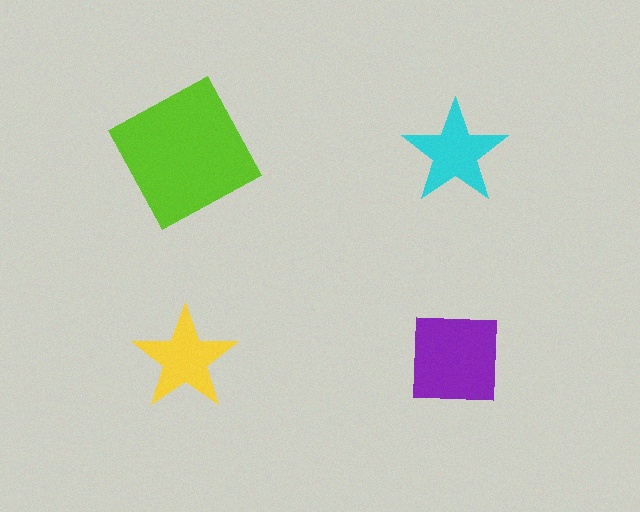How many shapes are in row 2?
2 shapes.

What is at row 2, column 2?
A purple square.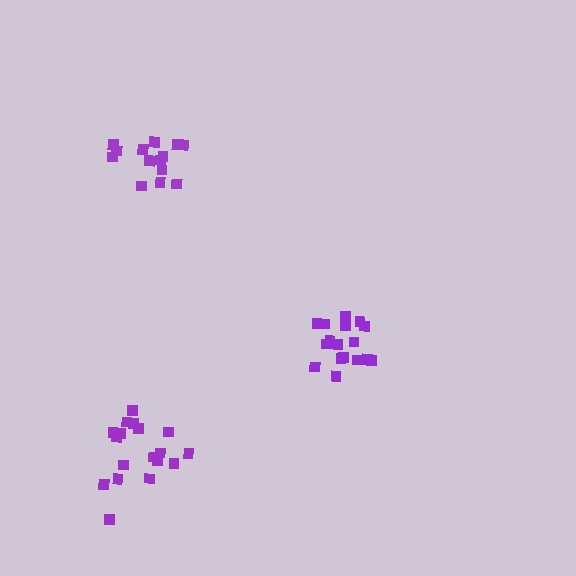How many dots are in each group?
Group 1: 17 dots, Group 2: 19 dots, Group 3: 14 dots (50 total).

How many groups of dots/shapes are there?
There are 3 groups.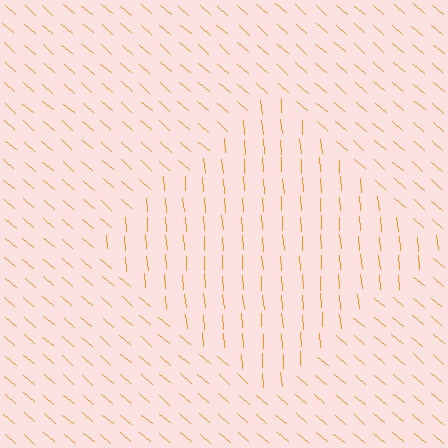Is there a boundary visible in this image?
Yes, there is a texture boundary formed by a change in line orientation.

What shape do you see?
I see a diamond.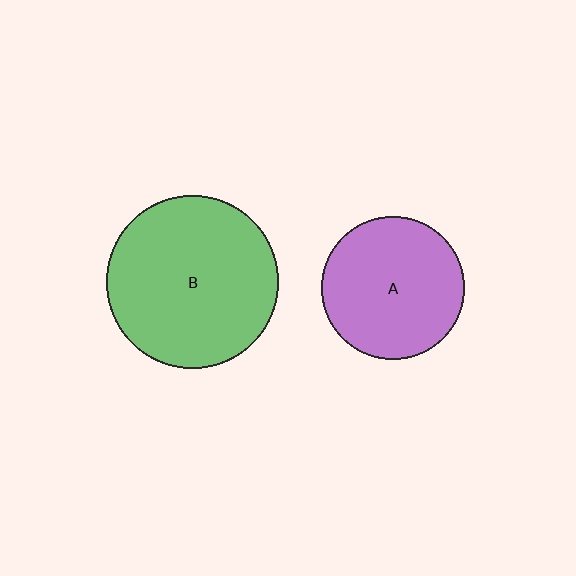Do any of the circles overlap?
No, none of the circles overlap.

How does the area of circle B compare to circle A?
Approximately 1.5 times.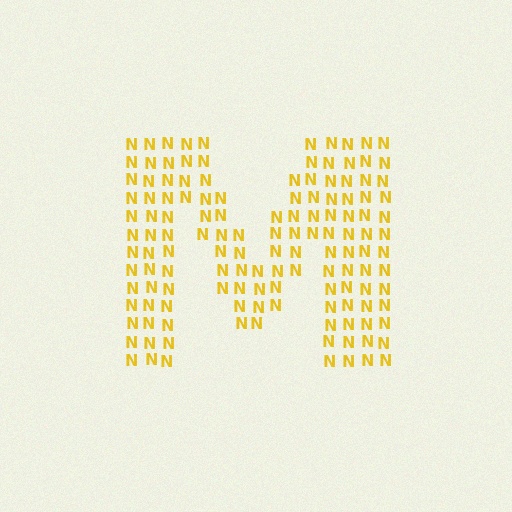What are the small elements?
The small elements are letter N's.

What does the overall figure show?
The overall figure shows the letter M.